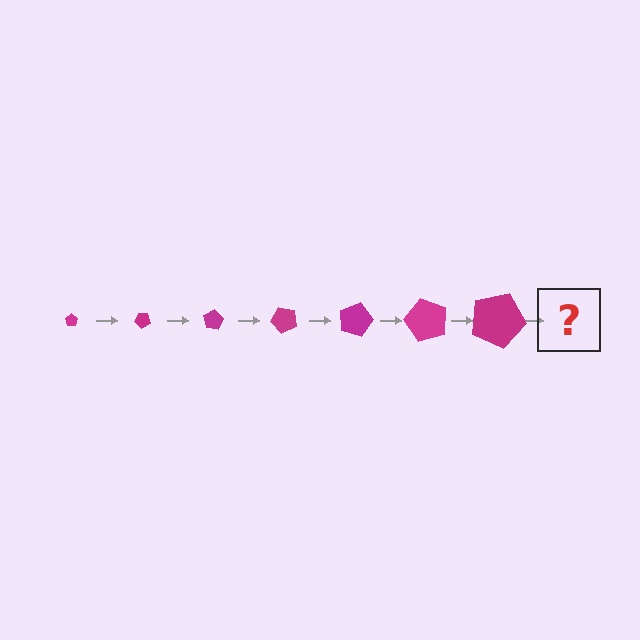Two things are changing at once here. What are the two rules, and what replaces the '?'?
The two rules are that the pentagon grows larger each step and it rotates 40 degrees each step. The '?' should be a pentagon, larger than the previous one and rotated 280 degrees from the start.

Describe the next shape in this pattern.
It should be a pentagon, larger than the previous one and rotated 280 degrees from the start.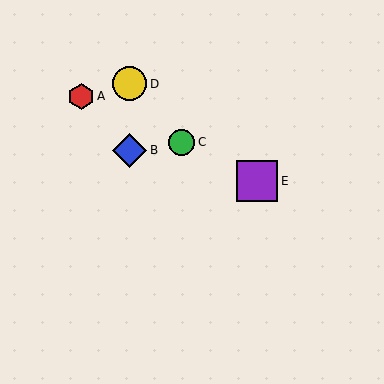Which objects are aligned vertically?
Objects B, D are aligned vertically.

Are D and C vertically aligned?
No, D is at x≈130 and C is at x≈182.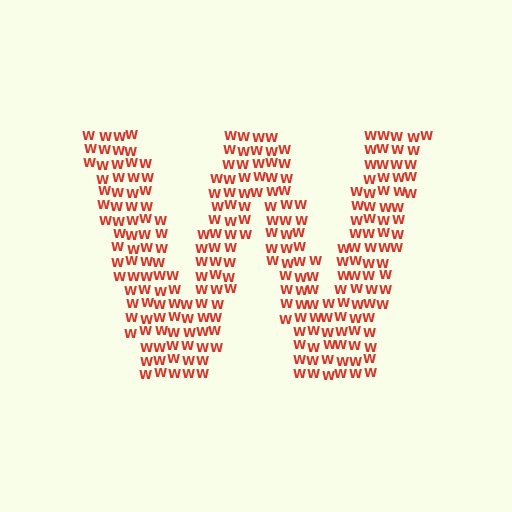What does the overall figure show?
The overall figure shows the letter W.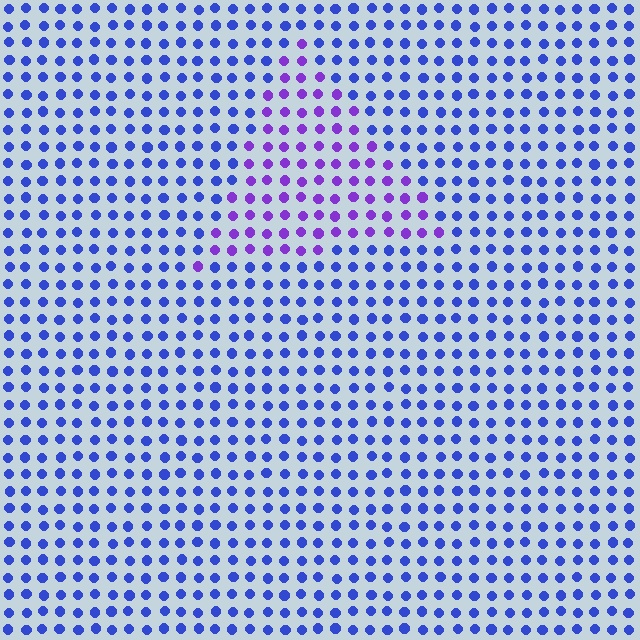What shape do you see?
I see a triangle.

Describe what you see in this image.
The image is filled with small blue elements in a uniform arrangement. A triangle-shaped region is visible where the elements are tinted to a slightly different hue, forming a subtle color boundary.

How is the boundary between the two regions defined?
The boundary is defined purely by a slight shift in hue (about 40 degrees). Spacing, size, and orientation are identical on both sides.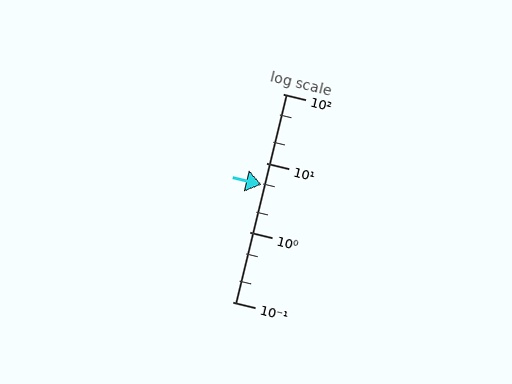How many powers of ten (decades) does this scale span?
The scale spans 3 decades, from 0.1 to 100.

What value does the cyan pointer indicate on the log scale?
The pointer indicates approximately 4.9.